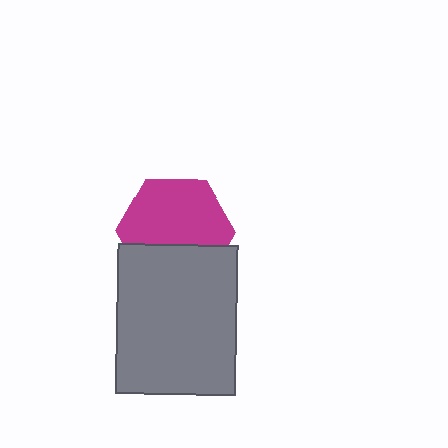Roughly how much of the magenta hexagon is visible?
Most of it is visible (roughly 65%).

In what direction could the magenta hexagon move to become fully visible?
The magenta hexagon could move up. That would shift it out from behind the gray rectangle entirely.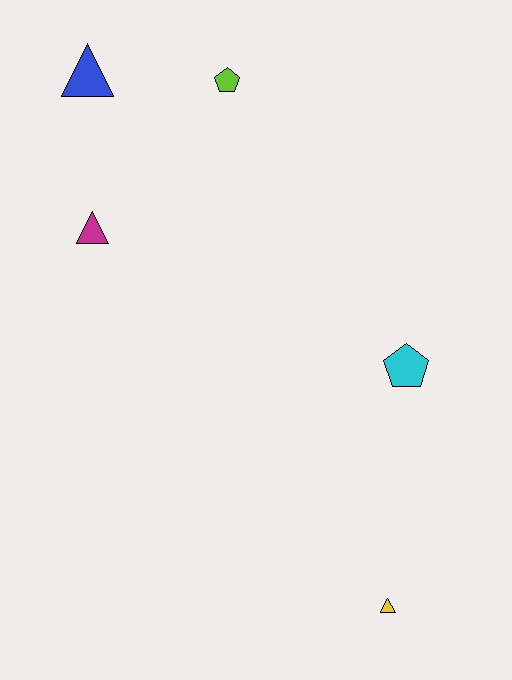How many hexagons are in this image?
There are no hexagons.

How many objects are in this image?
There are 5 objects.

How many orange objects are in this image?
There are no orange objects.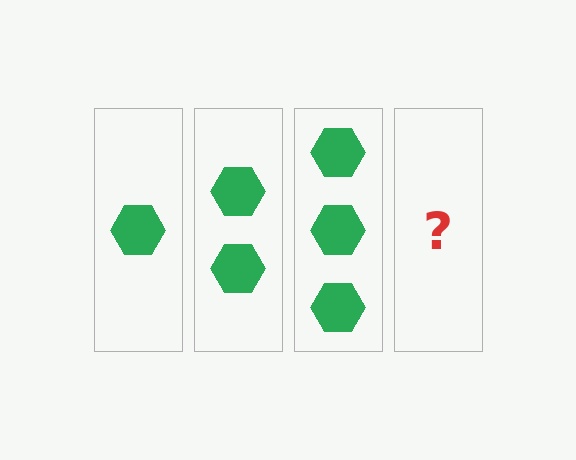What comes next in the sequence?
The next element should be 4 hexagons.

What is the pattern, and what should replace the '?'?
The pattern is that each step adds one more hexagon. The '?' should be 4 hexagons.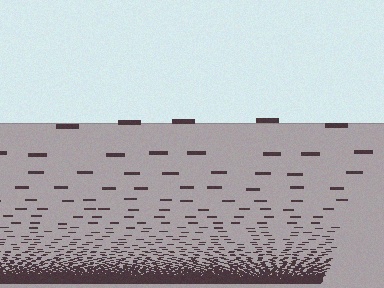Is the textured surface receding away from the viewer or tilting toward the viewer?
The surface appears to tilt toward the viewer. Texture elements get larger and sparser toward the top.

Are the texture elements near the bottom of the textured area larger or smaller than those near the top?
Smaller. The gradient is inverted — elements near the bottom are smaller and denser.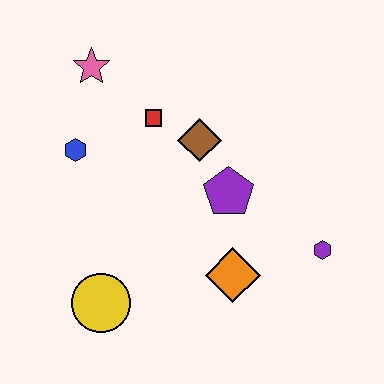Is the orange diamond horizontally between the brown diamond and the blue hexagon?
No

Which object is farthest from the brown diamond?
The yellow circle is farthest from the brown diamond.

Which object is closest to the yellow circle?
The orange diamond is closest to the yellow circle.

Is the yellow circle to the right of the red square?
No